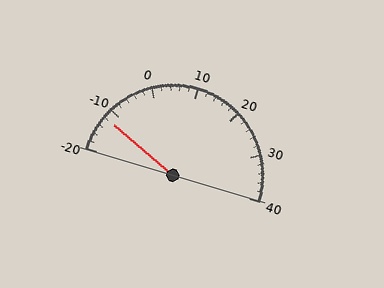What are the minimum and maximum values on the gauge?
The gauge ranges from -20 to 40.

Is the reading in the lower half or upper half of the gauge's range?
The reading is in the lower half of the range (-20 to 40).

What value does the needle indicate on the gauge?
The needle indicates approximately -12.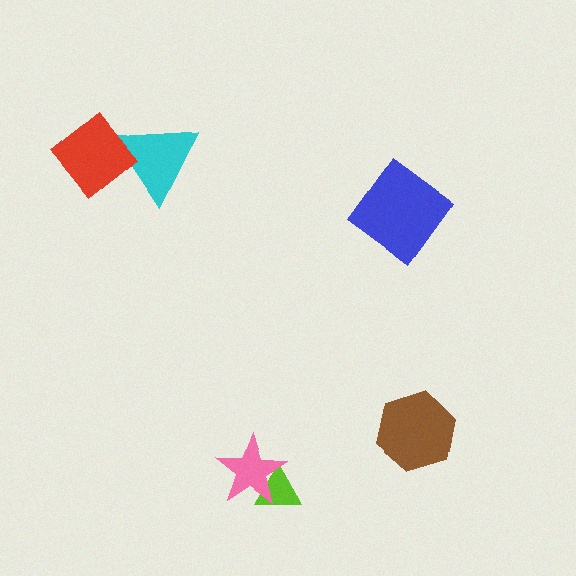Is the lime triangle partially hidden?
Yes, it is partially covered by another shape.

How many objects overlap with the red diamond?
1 object overlaps with the red diamond.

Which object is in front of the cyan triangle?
The red diamond is in front of the cyan triangle.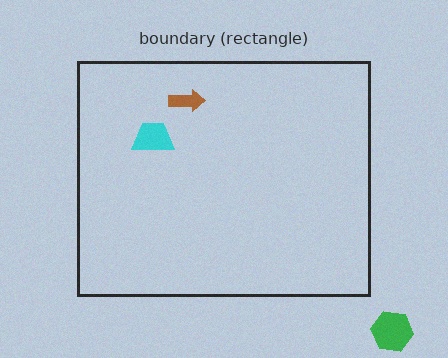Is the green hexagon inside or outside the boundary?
Outside.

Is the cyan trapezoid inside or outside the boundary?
Inside.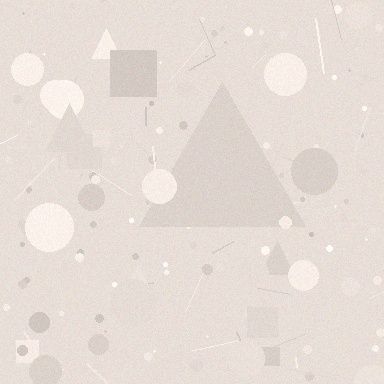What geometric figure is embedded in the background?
A triangle is embedded in the background.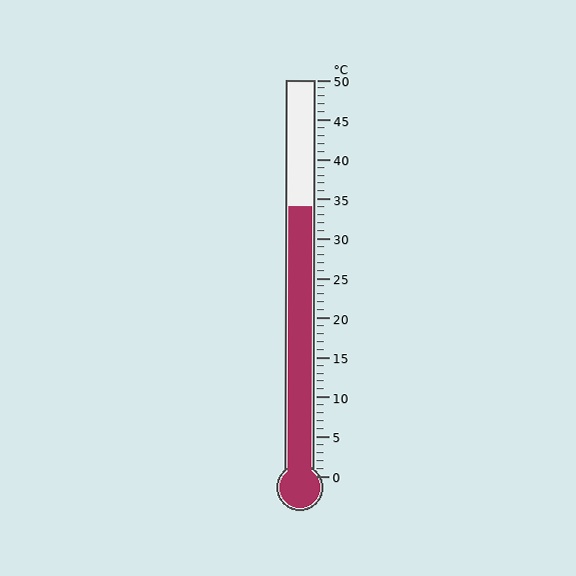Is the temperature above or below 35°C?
The temperature is below 35°C.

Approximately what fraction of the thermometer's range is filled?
The thermometer is filled to approximately 70% of its range.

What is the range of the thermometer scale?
The thermometer scale ranges from 0°C to 50°C.